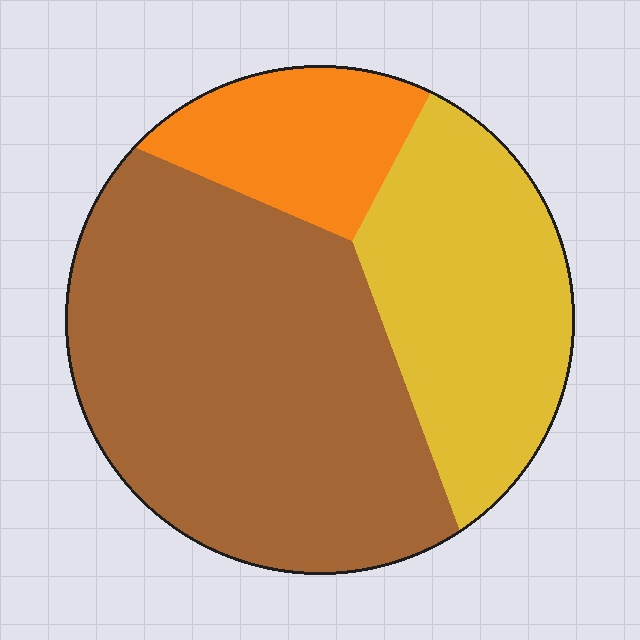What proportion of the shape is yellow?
Yellow takes up about one third (1/3) of the shape.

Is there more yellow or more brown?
Brown.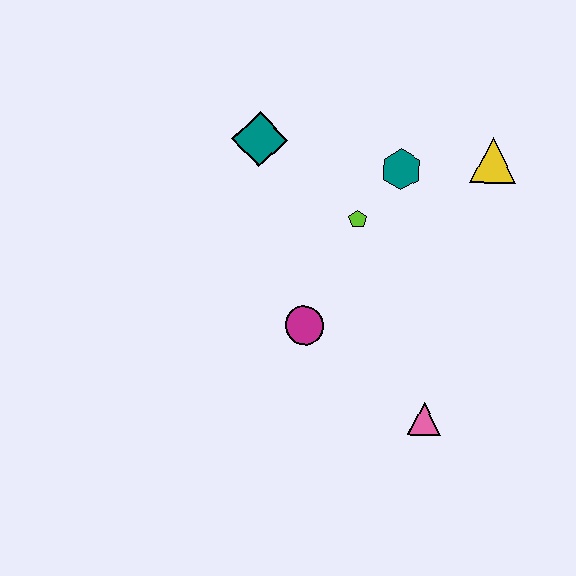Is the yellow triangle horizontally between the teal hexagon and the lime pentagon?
No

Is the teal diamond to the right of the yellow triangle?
No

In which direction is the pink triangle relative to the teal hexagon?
The pink triangle is below the teal hexagon.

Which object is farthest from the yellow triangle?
The pink triangle is farthest from the yellow triangle.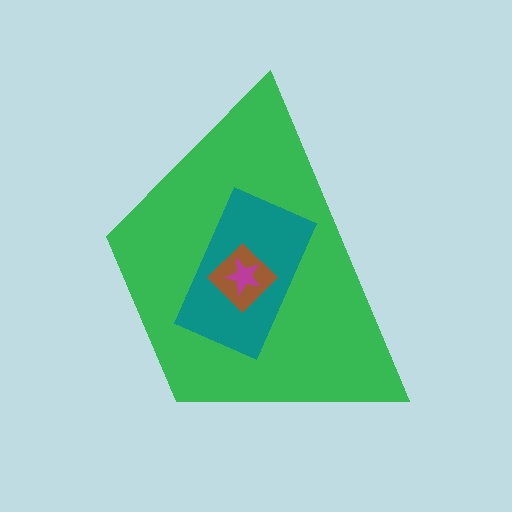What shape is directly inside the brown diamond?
The magenta star.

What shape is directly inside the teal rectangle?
The brown diamond.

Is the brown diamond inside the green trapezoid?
Yes.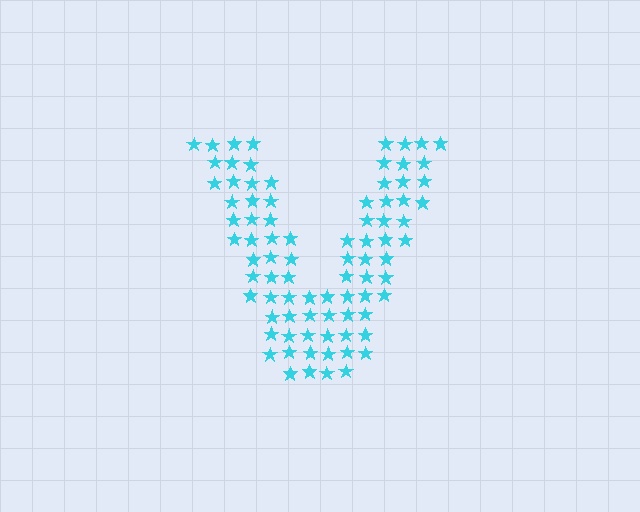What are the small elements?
The small elements are stars.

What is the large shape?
The large shape is the letter V.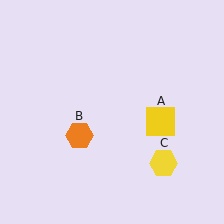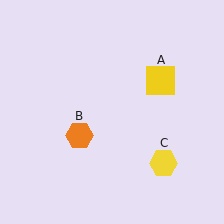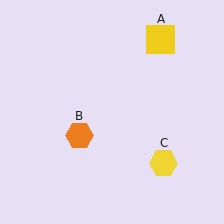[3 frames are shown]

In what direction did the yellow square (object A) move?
The yellow square (object A) moved up.